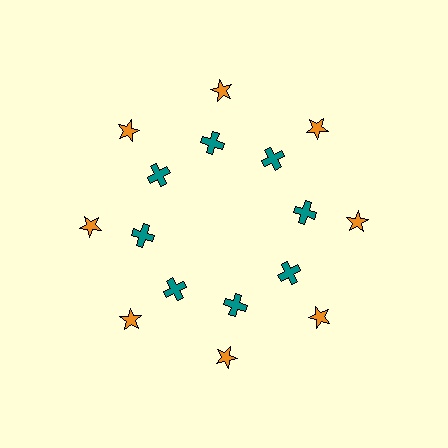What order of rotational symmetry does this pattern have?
This pattern has 8-fold rotational symmetry.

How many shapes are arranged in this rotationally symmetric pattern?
There are 16 shapes, arranged in 8 groups of 2.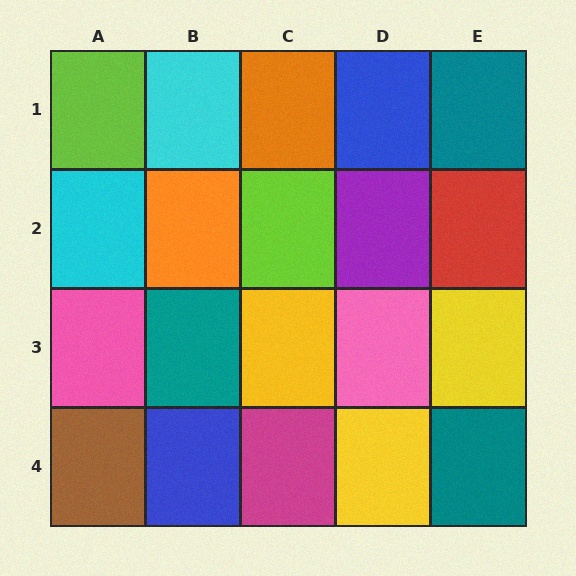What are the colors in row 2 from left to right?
Cyan, orange, lime, purple, red.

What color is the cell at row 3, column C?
Yellow.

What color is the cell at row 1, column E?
Teal.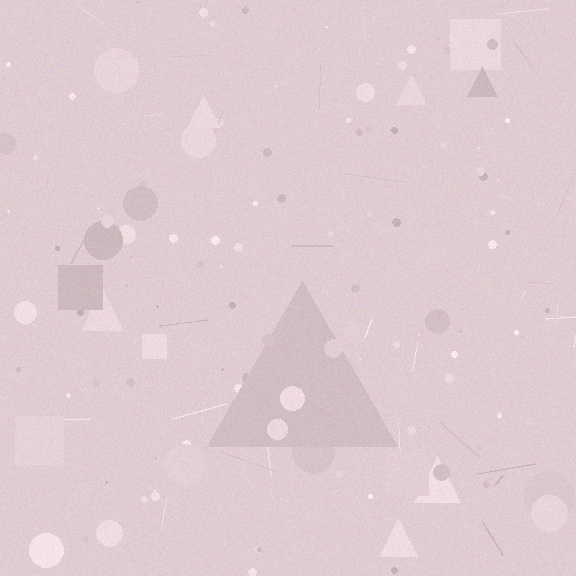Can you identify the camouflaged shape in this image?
The camouflaged shape is a triangle.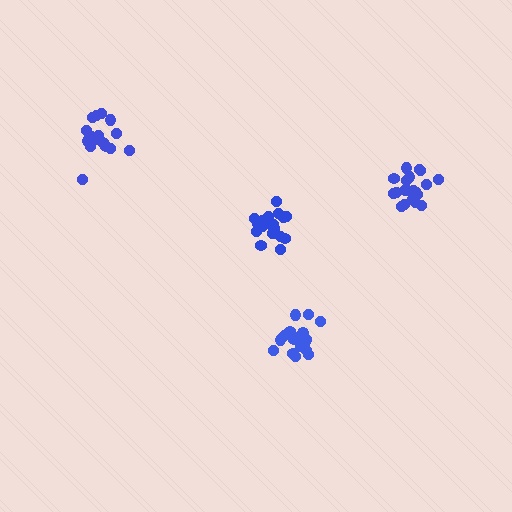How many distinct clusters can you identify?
There are 4 distinct clusters.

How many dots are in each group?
Group 1: 20 dots, Group 2: 18 dots, Group 3: 19 dots, Group 4: 18 dots (75 total).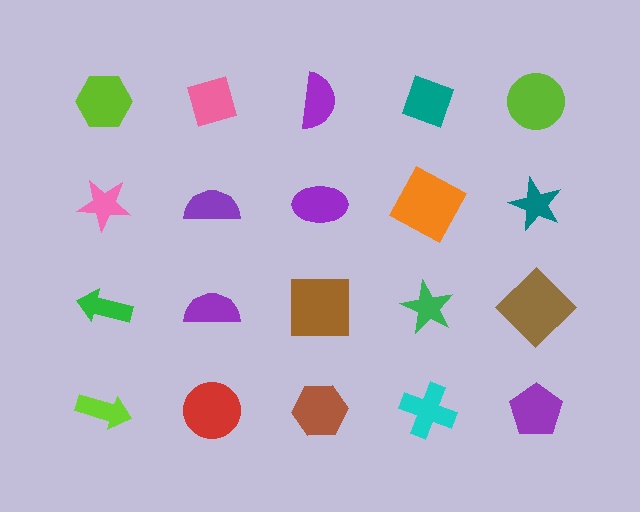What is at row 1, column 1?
A lime hexagon.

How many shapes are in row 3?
5 shapes.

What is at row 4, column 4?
A cyan cross.